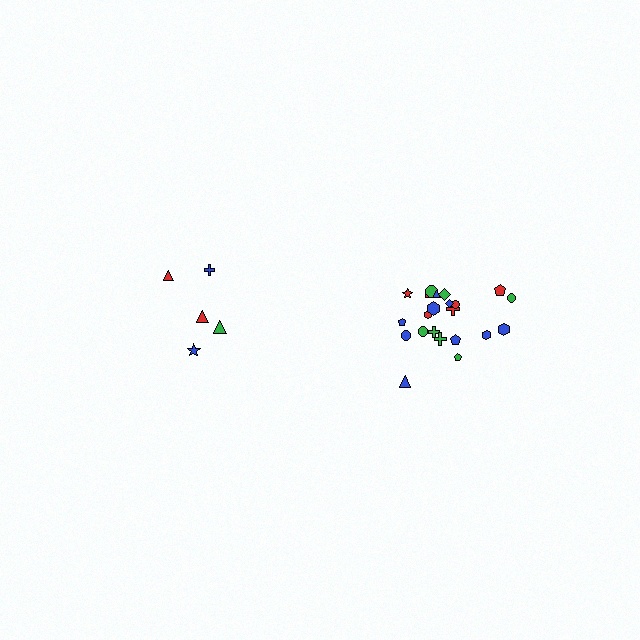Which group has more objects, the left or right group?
The right group.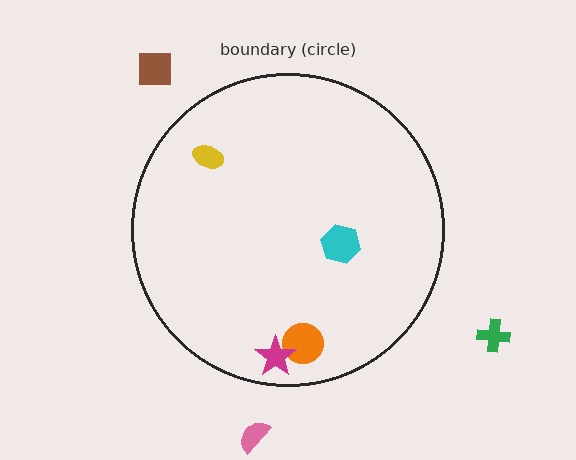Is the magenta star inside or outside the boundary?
Inside.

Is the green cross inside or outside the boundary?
Outside.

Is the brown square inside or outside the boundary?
Outside.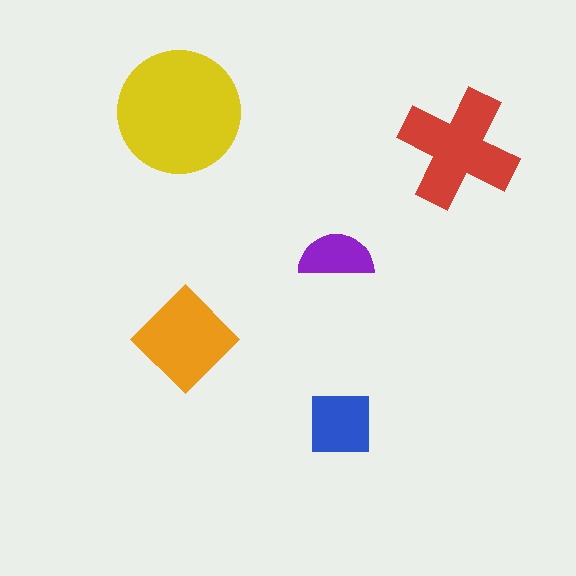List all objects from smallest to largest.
The purple semicircle, the blue square, the orange diamond, the red cross, the yellow circle.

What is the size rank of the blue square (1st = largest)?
4th.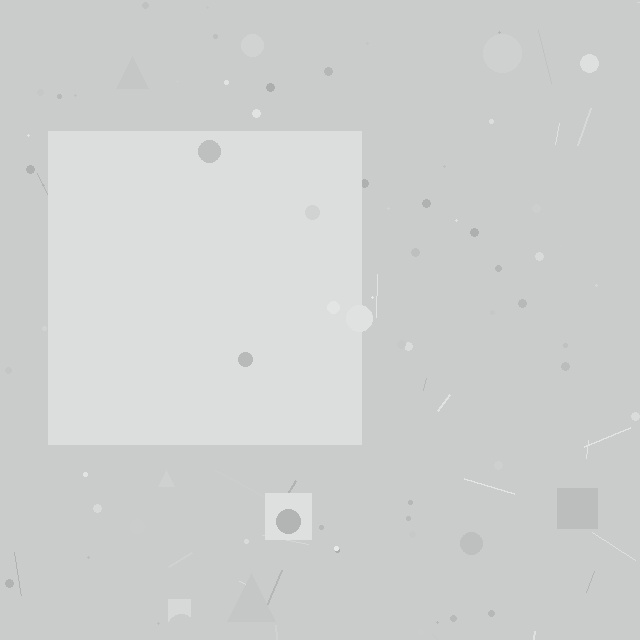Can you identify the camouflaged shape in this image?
The camouflaged shape is a square.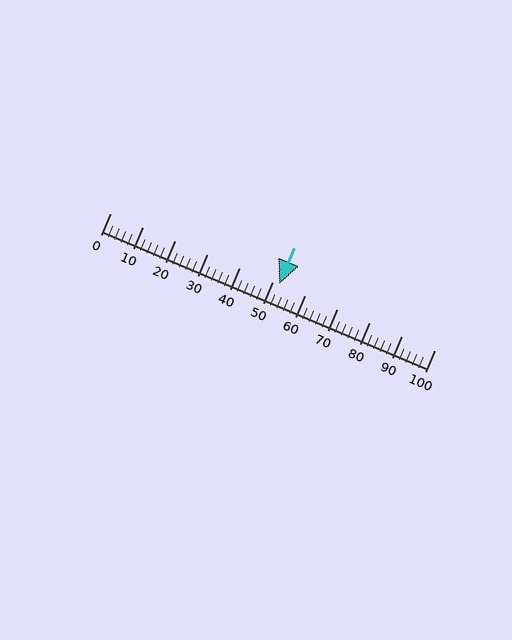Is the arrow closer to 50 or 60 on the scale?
The arrow is closer to 50.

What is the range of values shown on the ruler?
The ruler shows values from 0 to 100.